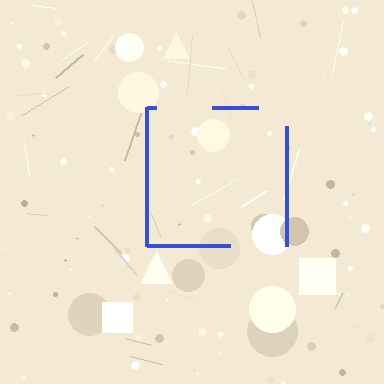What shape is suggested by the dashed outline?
The dashed outline suggests a square.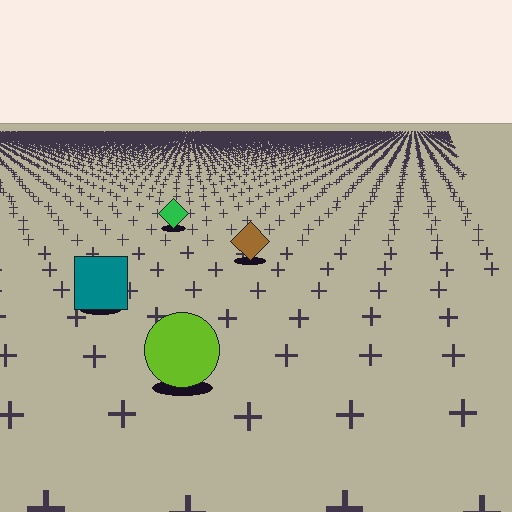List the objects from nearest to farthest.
From nearest to farthest: the lime circle, the teal square, the brown diamond, the green diamond.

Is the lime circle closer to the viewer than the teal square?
Yes. The lime circle is closer — you can tell from the texture gradient: the ground texture is coarser near it.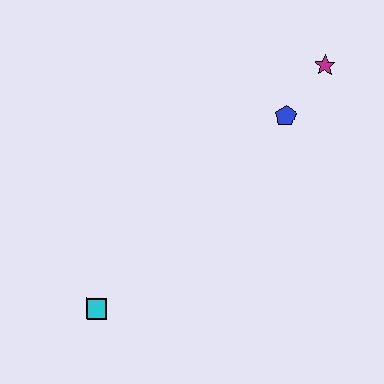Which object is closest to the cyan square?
The blue pentagon is closest to the cyan square.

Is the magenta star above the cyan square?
Yes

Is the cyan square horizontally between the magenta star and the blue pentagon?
No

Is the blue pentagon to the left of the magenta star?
Yes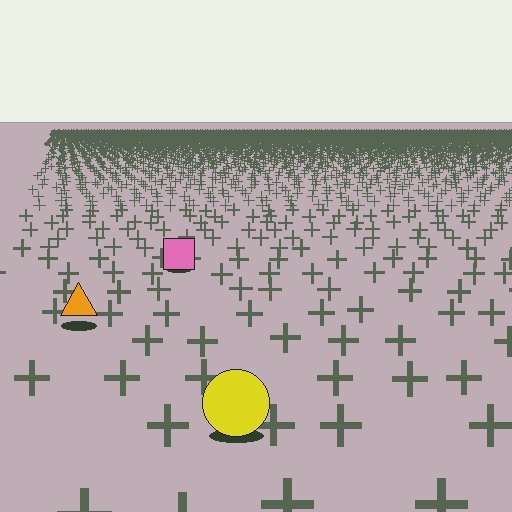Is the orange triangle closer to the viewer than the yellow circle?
No. The yellow circle is closer — you can tell from the texture gradient: the ground texture is coarser near it.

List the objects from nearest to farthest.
From nearest to farthest: the yellow circle, the orange triangle, the pink square.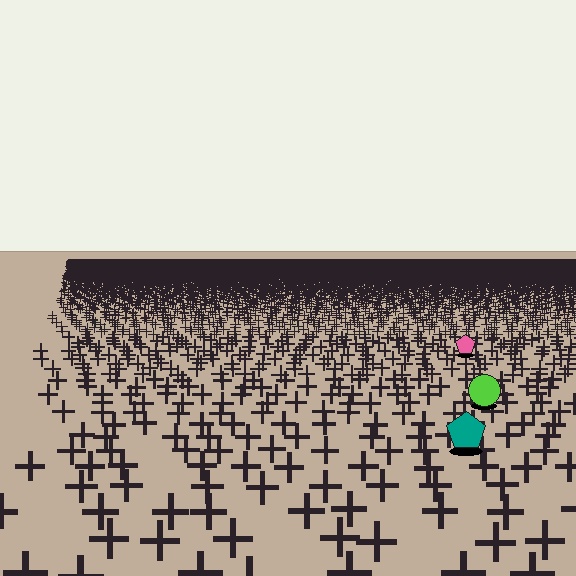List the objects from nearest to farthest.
From nearest to farthest: the teal pentagon, the lime circle, the pink pentagon.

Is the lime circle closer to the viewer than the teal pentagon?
No. The teal pentagon is closer — you can tell from the texture gradient: the ground texture is coarser near it.